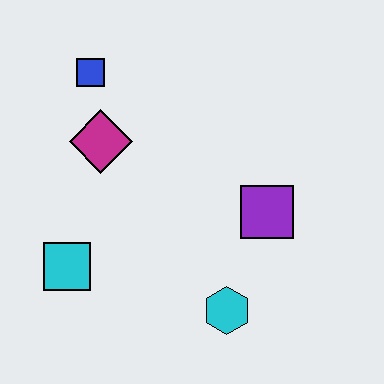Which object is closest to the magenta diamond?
The blue square is closest to the magenta diamond.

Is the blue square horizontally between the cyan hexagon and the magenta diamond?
No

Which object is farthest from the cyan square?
The purple square is farthest from the cyan square.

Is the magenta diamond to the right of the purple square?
No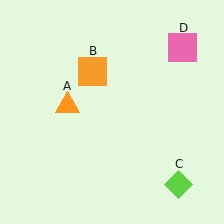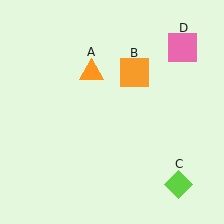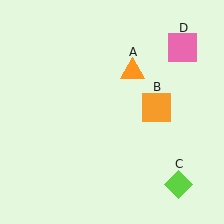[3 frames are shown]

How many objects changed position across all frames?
2 objects changed position: orange triangle (object A), orange square (object B).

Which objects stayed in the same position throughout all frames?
Lime diamond (object C) and pink square (object D) remained stationary.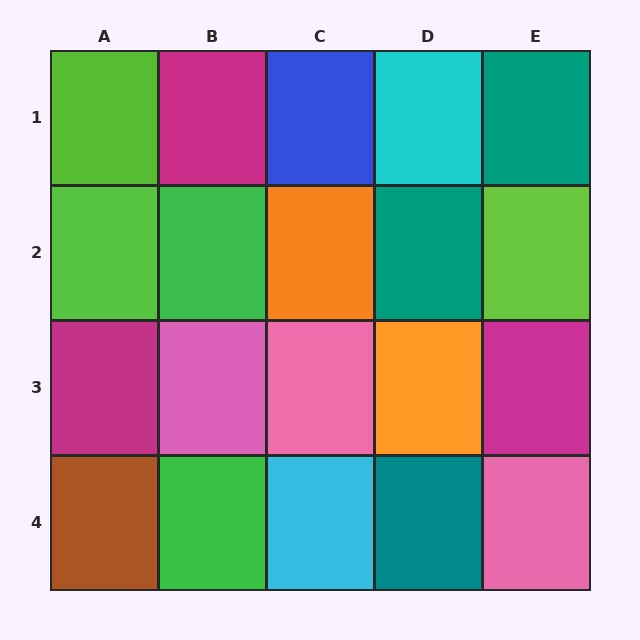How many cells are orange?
2 cells are orange.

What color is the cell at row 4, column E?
Pink.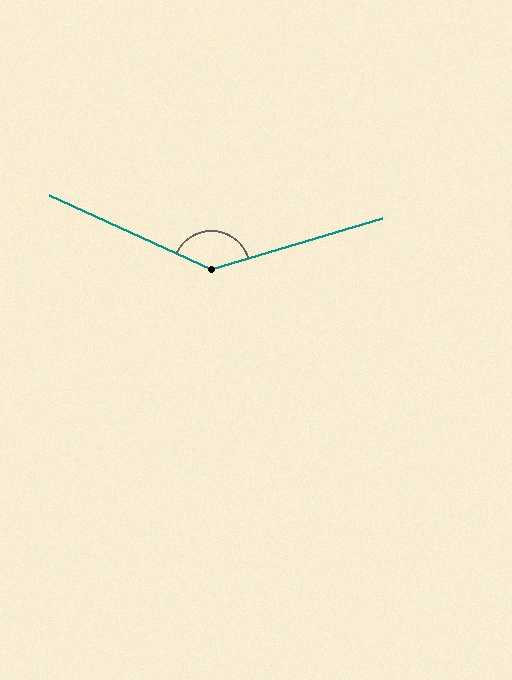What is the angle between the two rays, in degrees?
Approximately 139 degrees.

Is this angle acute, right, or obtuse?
It is obtuse.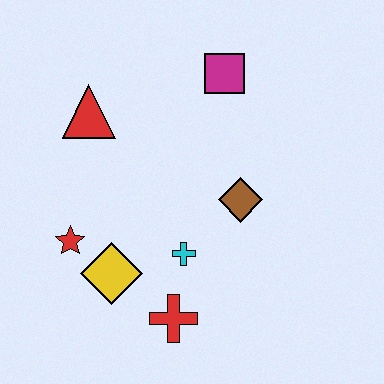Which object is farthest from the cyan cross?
The magenta square is farthest from the cyan cross.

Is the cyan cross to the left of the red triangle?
No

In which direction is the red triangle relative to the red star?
The red triangle is above the red star.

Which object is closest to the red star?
The yellow diamond is closest to the red star.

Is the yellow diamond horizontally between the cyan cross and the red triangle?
Yes